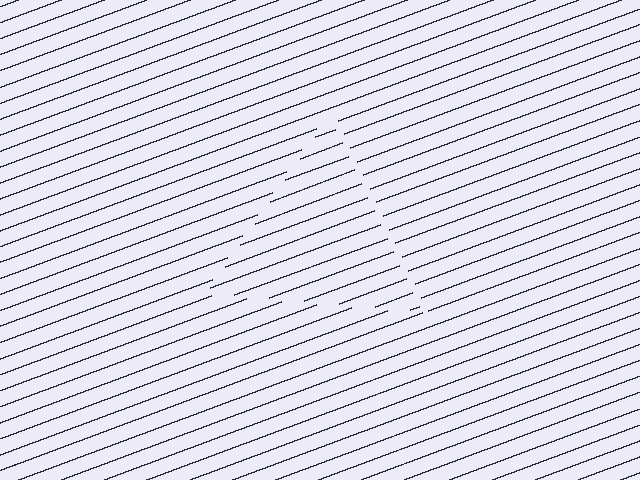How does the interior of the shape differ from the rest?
The interior of the shape contains the same grating, shifted by half a period — the contour is defined by the phase discontinuity where line-ends from the inner and outer gratings abut.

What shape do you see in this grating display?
An illusory triangle. The interior of the shape contains the same grating, shifted by half a period — the contour is defined by the phase discontinuity where line-ends from the inner and outer gratings abut.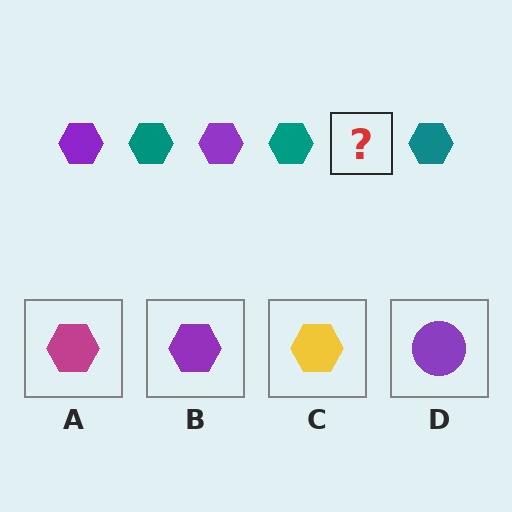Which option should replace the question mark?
Option B.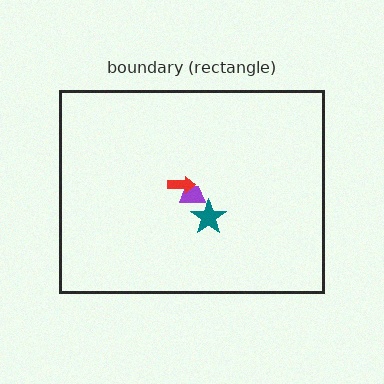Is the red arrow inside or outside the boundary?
Inside.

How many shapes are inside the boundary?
3 inside, 0 outside.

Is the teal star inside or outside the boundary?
Inside.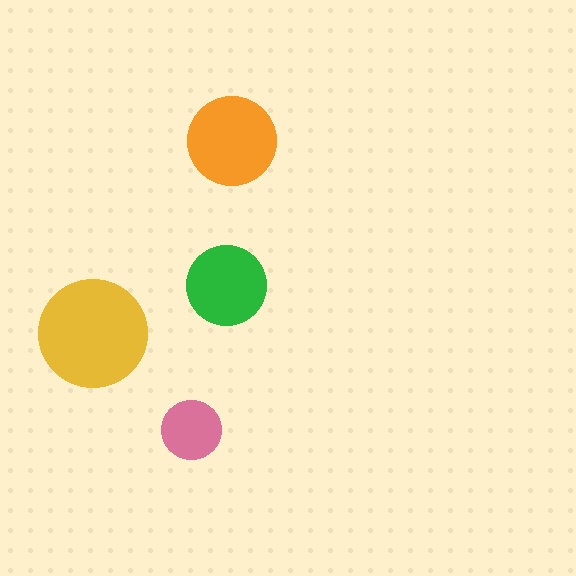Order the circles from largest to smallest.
the yellow one, the orange one, the green one, the pink one.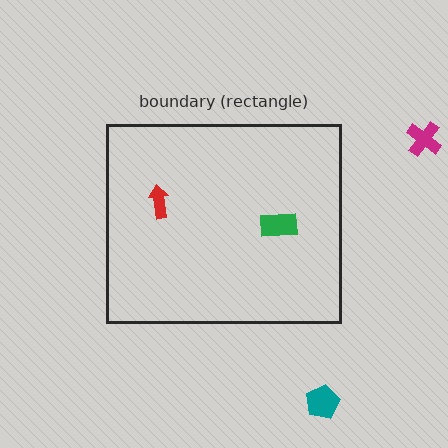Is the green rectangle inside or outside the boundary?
Inside.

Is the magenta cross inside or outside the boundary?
Outside.